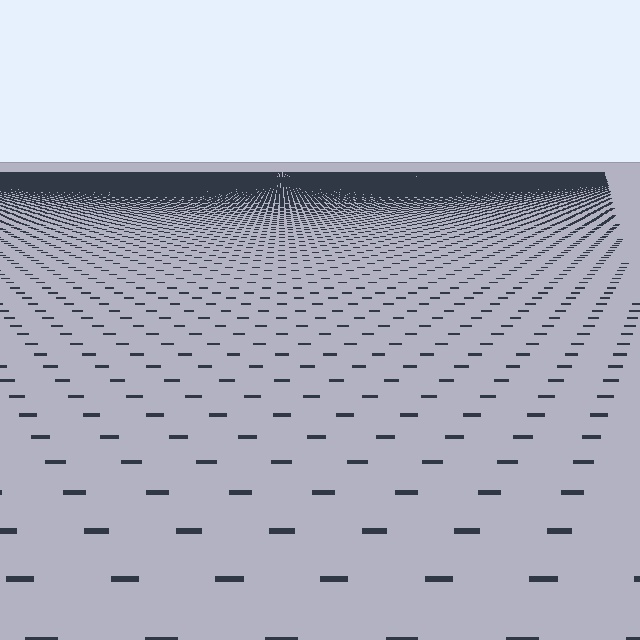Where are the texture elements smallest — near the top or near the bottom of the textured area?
Near the top.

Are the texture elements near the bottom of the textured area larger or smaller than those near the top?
Larger. Near the bottom, elements are closer to the viewer and appear at a bigger on-screen size.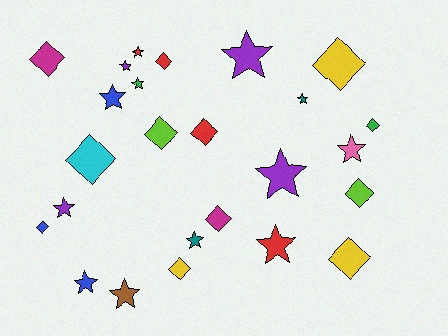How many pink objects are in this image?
There is 1 pink object.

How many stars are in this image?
There are 13 stars.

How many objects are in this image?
There are 25 objects.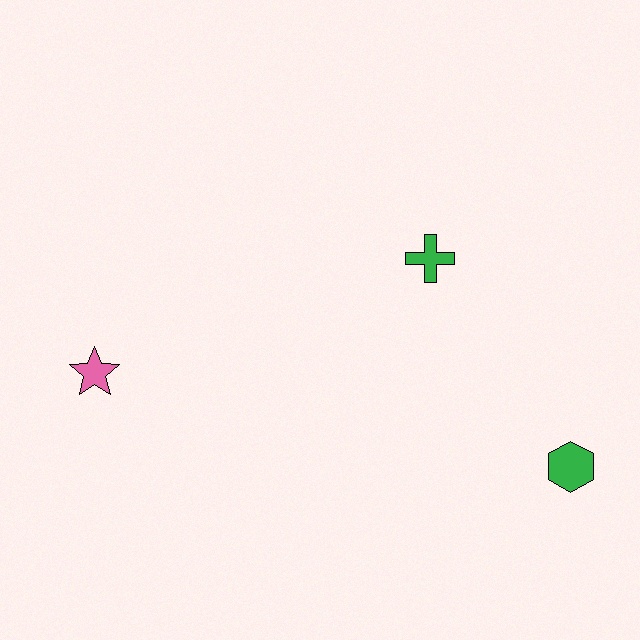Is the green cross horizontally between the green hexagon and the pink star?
Yes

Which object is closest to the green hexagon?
The green cross is closest to the green hexagon.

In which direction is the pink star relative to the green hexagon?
The pink star is to the left of the green hexagon.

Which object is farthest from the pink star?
The green hexagon is farthest from the pink star.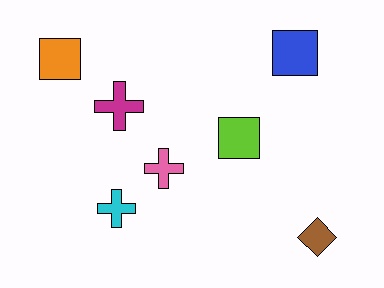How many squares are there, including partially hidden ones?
There are 3 squares.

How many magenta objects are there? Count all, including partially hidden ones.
There is 1 magenta object.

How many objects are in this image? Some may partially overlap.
There are 7 objects.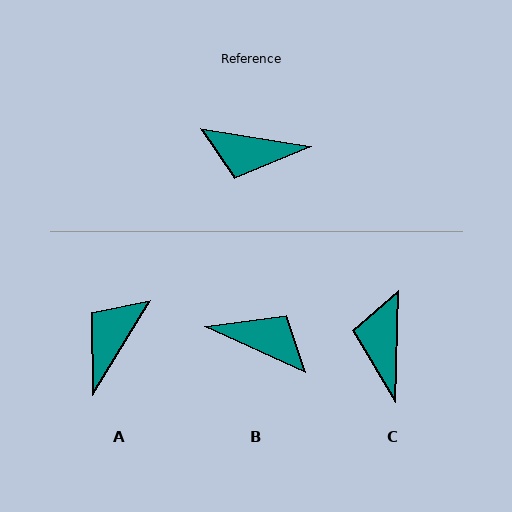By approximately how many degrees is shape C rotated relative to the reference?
Approximately 82 degrees clockwise.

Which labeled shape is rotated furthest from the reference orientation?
B, about 165 degrees away.